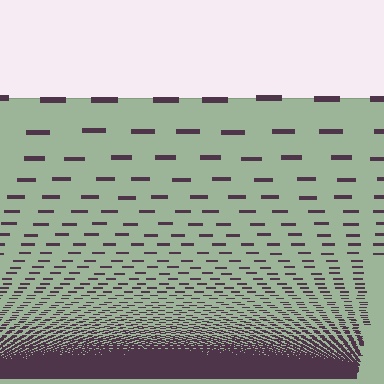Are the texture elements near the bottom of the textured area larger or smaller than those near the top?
Smaller. The gradient is inverted — elements near the bottom are smaller and denser.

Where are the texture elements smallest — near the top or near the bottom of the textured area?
Near the bottom.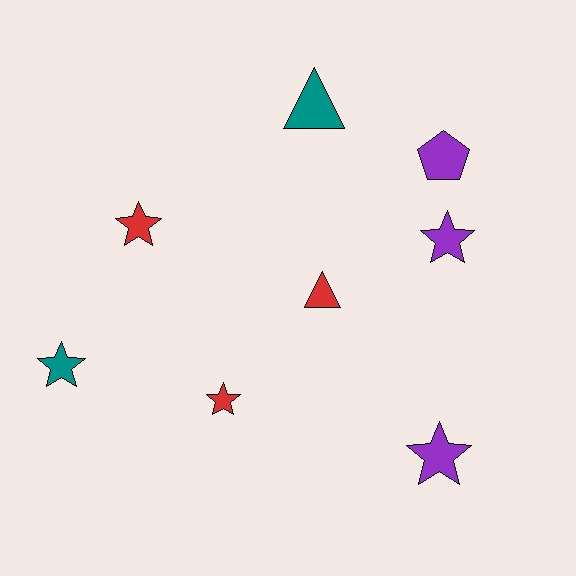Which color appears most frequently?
Red, with 3 objects.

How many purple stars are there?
There are 2 purple stars.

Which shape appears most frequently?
Star, with 5 objects.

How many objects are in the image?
There are 8 objects.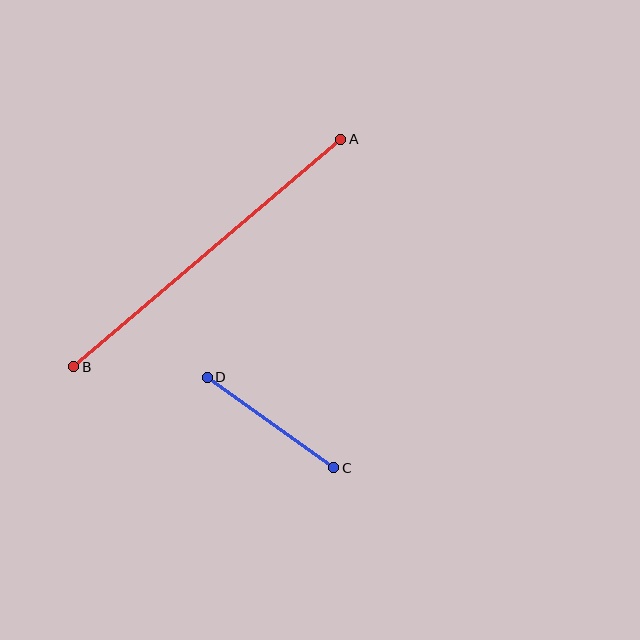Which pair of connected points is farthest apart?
Points A and B are farthest apart.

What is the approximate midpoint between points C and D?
The midpoint is at approximately (270, 423) pixels.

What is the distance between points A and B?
The distance is approximately 351 pixels.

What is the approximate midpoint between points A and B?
The midpoint is at approximately (207, 253) pixels.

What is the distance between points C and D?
The distance is approximately 156 pixels.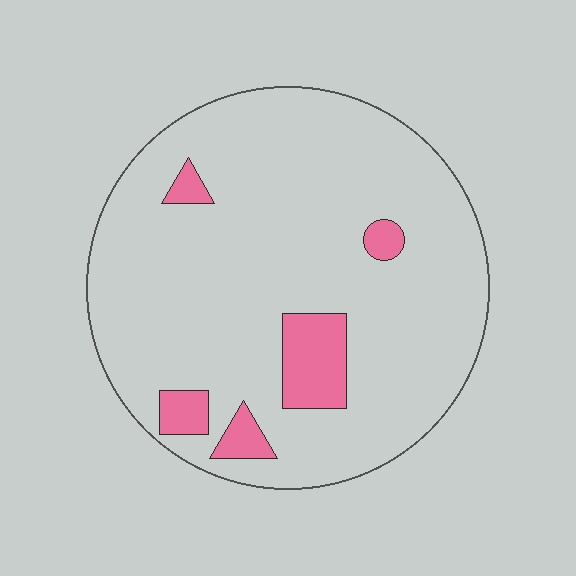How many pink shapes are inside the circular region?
5.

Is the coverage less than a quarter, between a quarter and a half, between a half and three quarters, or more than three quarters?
Less than a quarter.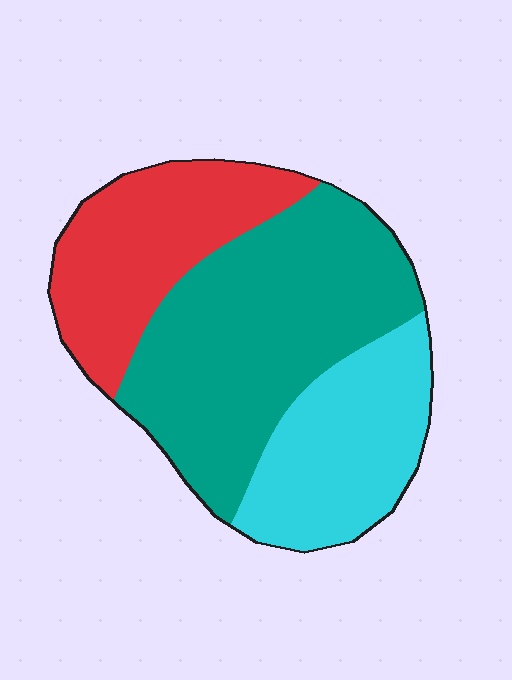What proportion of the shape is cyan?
Cyan takes up about one quarter (1/4) of the shape.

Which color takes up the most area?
Teal, at roughly 45%.